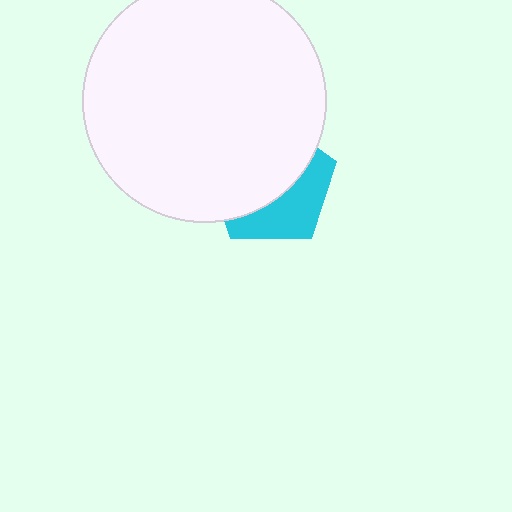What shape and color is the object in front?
The object in front is a white circle.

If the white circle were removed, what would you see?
You would see the complete cyan pentagon.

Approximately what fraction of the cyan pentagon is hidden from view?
Roughly 61% of the cyan pentagon is hidden behind the white circle.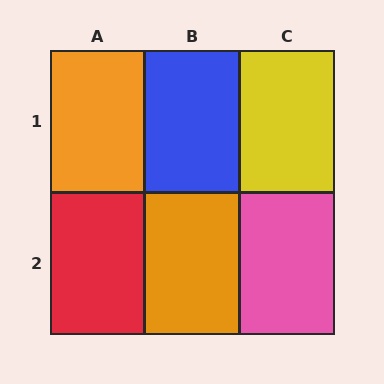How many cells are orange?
2 cells are orange.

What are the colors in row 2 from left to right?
Red, orange, pink.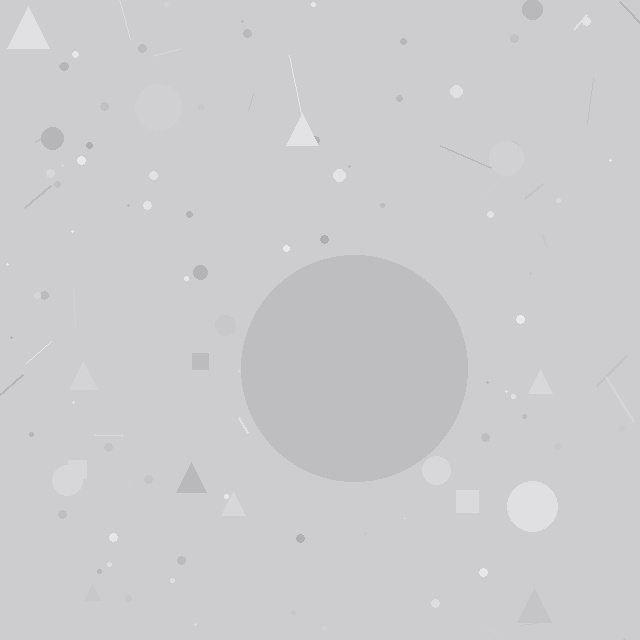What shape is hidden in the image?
A circle is hidden in the image.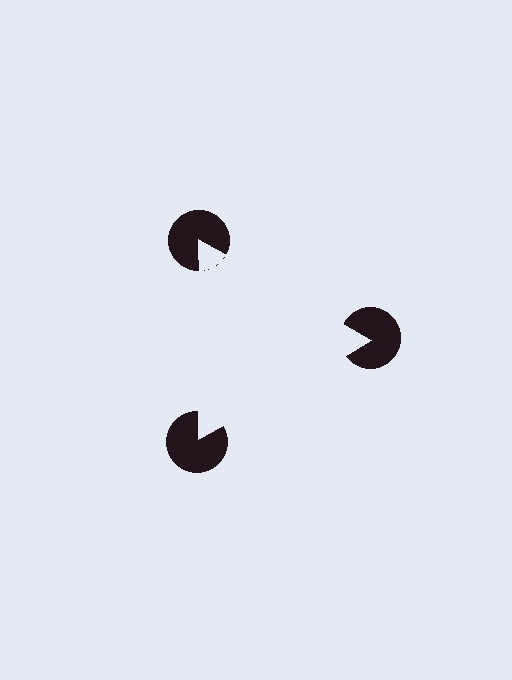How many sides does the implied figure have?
3 sides.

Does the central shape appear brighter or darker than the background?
It typically appears slightly brighter than the background, even though no actual brightness change is drawn.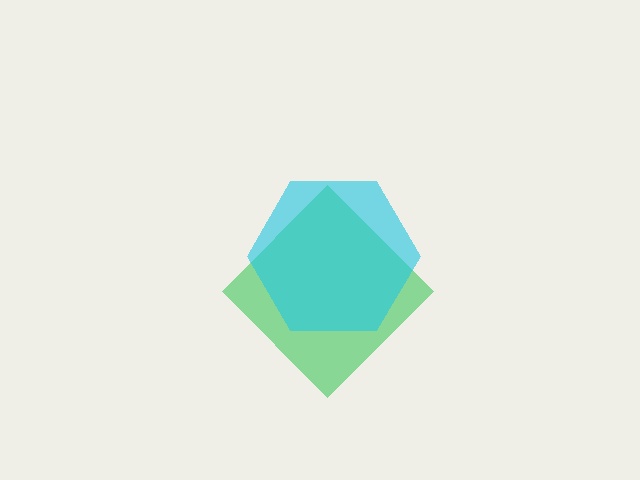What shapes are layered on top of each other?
The layered shapes are: a green diamond, a cyan hexagon.